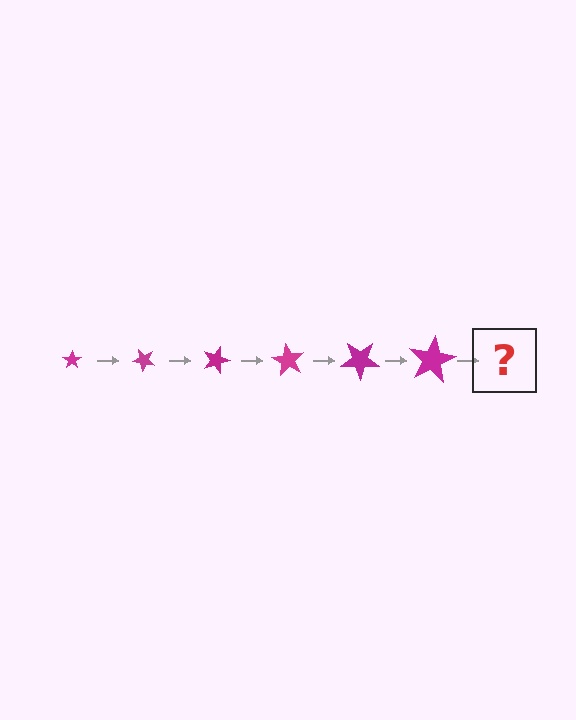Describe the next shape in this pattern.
It should be a star, larger than the previous one and rotated 270 degrees from the start.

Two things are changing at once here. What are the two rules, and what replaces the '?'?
The two rules are that the star grows larger each step and it rotates 45 degrees each step. The '?' should be a star, larger than the previous one and rotated 270 degrees from the start.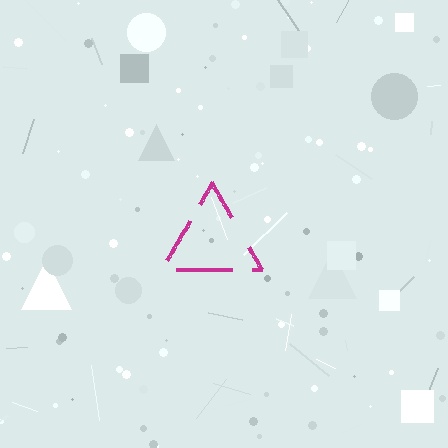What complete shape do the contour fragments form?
The contour fragments form a triangle.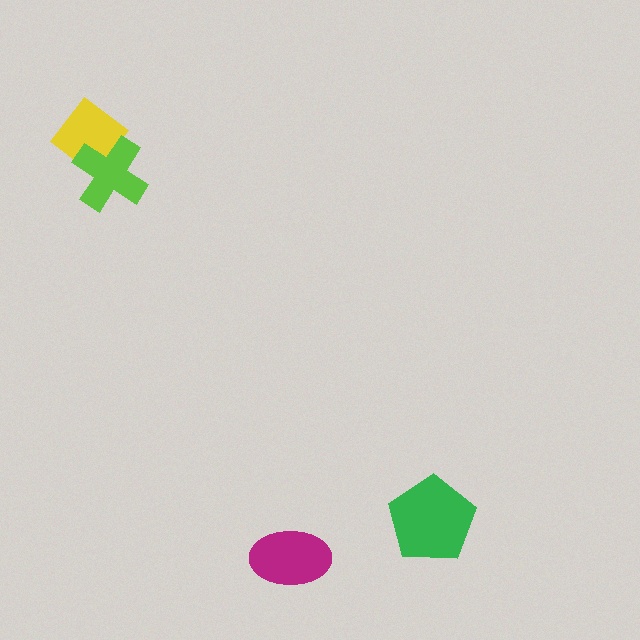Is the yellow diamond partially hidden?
Yes, it is partially covered by another shape.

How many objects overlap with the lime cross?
1 object overlaps with the lime cross.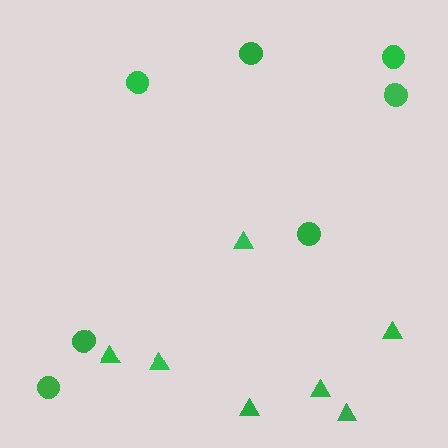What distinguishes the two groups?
There are 2 groups: one group of triangles (7) and one group of circles (7).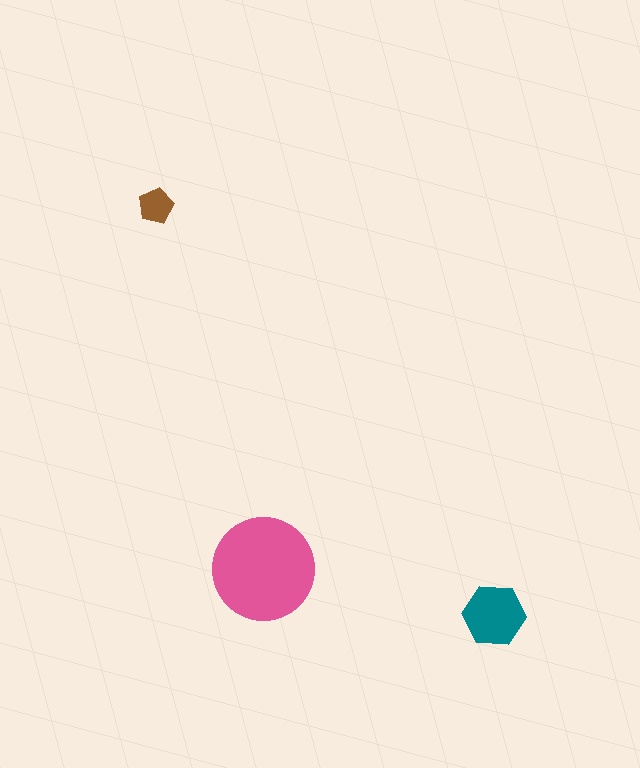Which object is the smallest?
The brown pentagon.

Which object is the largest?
The pink circle.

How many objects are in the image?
There are 3 objects in the image.